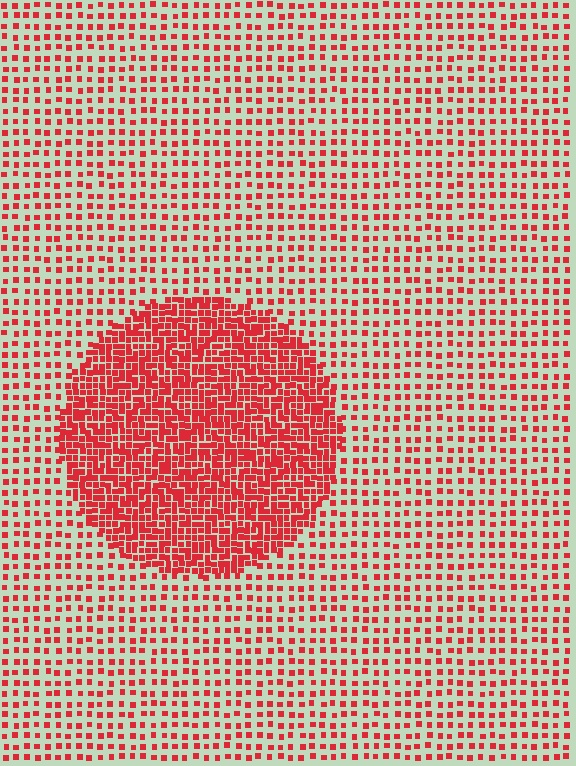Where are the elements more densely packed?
The elements are more densely packed inside the circle boundary.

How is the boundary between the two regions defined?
The boundary is defined by a change in element density (approximately 2.6x ratio). All elements are the same color, size, and shape.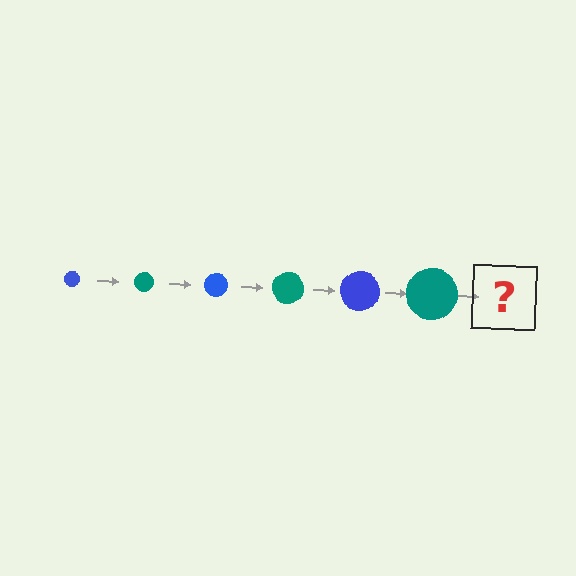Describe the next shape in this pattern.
It should be a blue circle, larger than the previous one.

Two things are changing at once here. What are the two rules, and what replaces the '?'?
The two rules are that the circle grows larger each step and the color cycles through blue and teal. The '?' should be a blue circle, larger than the previous one.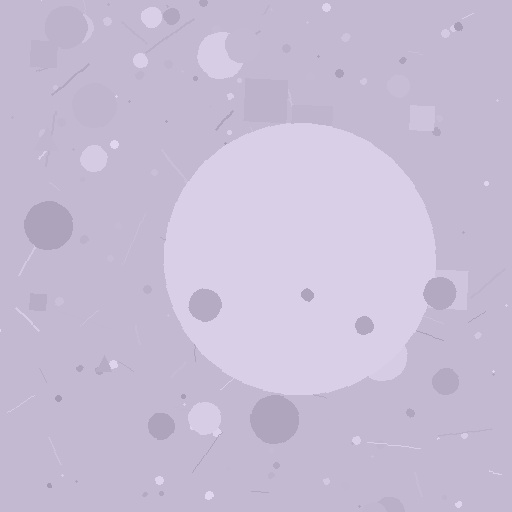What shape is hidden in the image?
A circle is hidden in the image.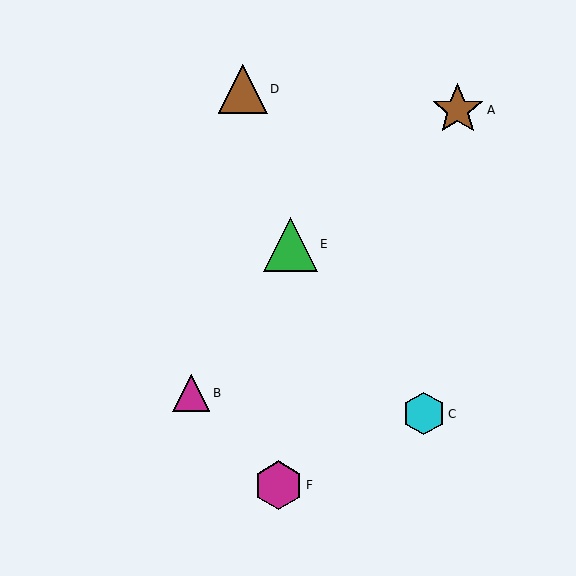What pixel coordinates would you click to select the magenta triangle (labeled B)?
Click at (191, 393) to select the magenta triangle B.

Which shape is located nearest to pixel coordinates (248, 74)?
The brown triangle (labeled D) at (243, 89) is nearest to that location.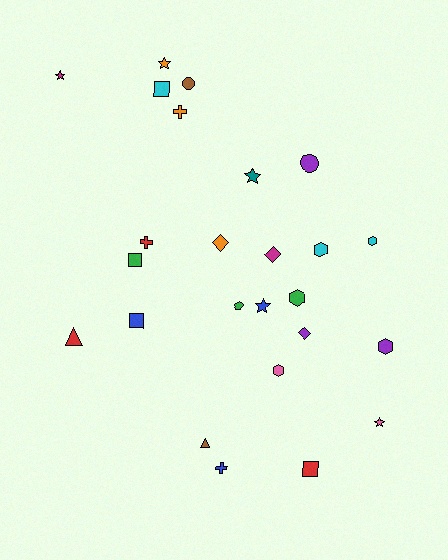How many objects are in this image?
There are 25 objects.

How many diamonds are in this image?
There are 3 diamonds.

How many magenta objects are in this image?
There are 2 magenta objects.